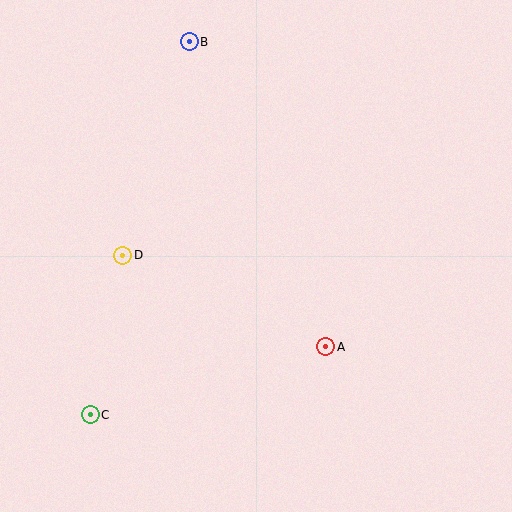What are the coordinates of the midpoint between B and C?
The midpoint between B and C is at (140, 228).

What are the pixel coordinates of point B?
Point B is at (189, 42).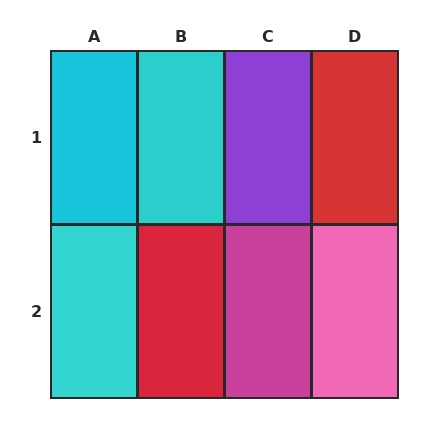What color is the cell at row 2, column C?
Magenta.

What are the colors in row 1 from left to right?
Cyan, cyan, purple, red.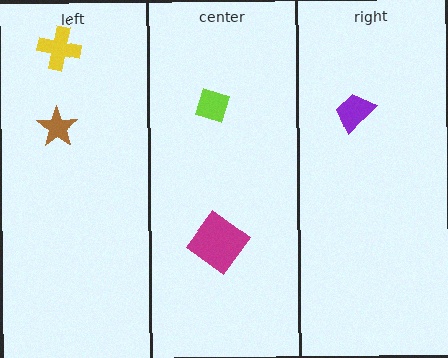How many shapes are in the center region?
2.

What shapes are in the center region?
The magenta diamond, the lime diamond.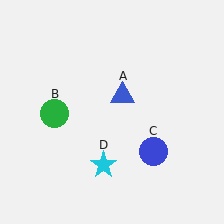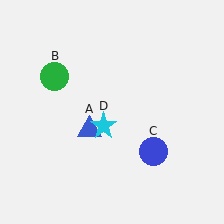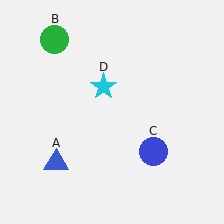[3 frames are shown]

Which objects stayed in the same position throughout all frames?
Blue circle (object C) remained stationary.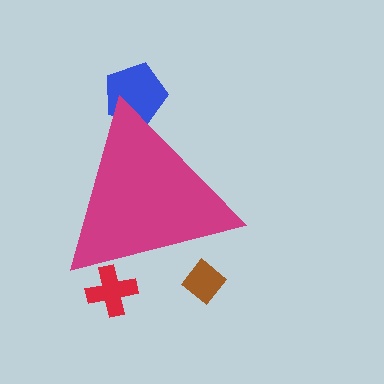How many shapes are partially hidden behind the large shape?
3 shapes are partially hidden.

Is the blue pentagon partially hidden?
Yes, the blue pentagon is partially hidden behind the magenta triangle.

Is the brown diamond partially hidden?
Yes, the brown diamond is partially hidden behind the magenta triangle.